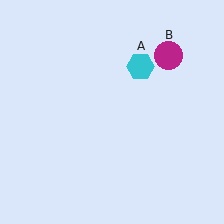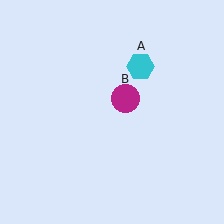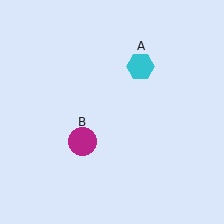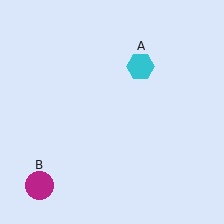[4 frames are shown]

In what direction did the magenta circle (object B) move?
The magenta circle (object B) moved down and to the left.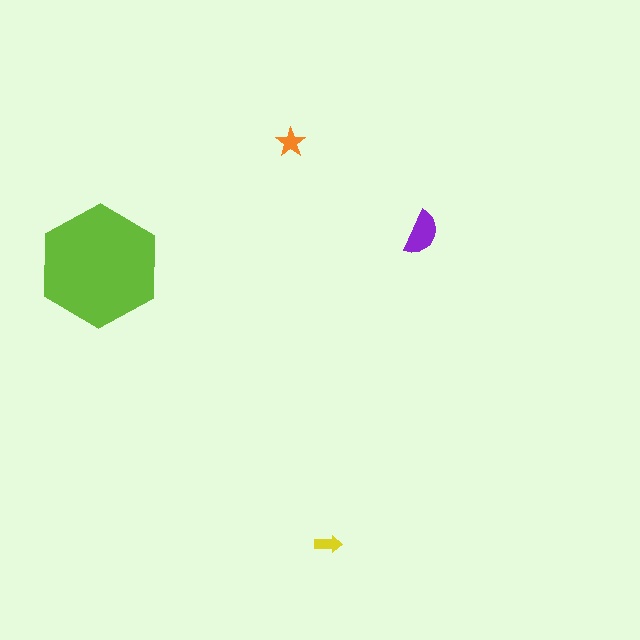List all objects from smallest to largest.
The yellow arrow, the orange star, the purple semicircle, the lime hexagon.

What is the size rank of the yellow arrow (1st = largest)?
4th.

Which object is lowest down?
The yellow arrow is bottommost.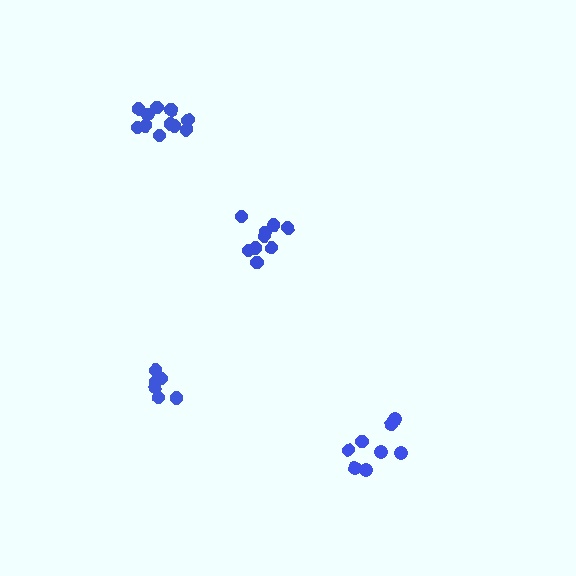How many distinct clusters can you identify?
There are 4 distinct clusters.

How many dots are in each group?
Group 1: 8 dots, Group 2: 9 dots, Group 3: 6 dots, Group 4: 12 dots (35 total).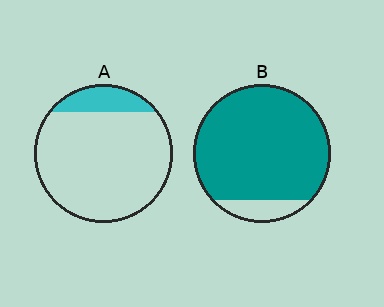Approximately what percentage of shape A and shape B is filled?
A is approximately 15% and B is approximately 90%.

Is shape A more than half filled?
No.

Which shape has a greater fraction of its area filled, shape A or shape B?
Shape B.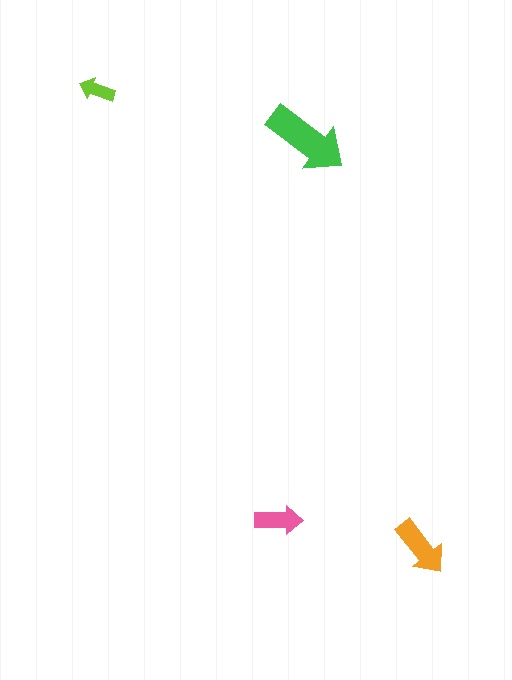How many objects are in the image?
There are 4 objects in the image.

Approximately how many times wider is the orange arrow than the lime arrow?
About 1.5 times wider.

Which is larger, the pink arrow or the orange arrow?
The orange one.